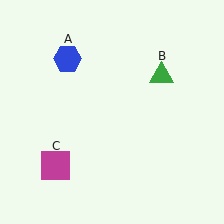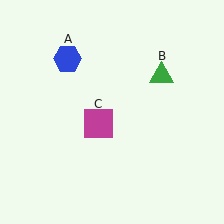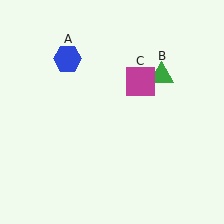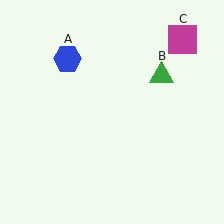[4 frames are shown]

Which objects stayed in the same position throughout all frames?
Blue hexagon (object A) and green triangle (object B) remained stationary.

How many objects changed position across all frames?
1 object changed position: magenta square (object C).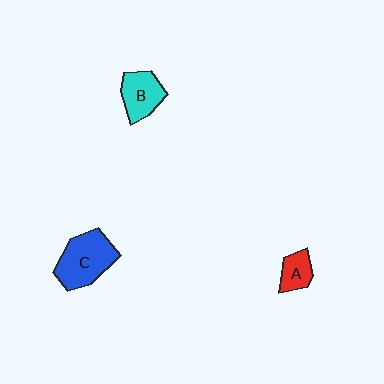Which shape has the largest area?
Shape C (blue).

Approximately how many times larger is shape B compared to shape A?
Approximately 1.5 times.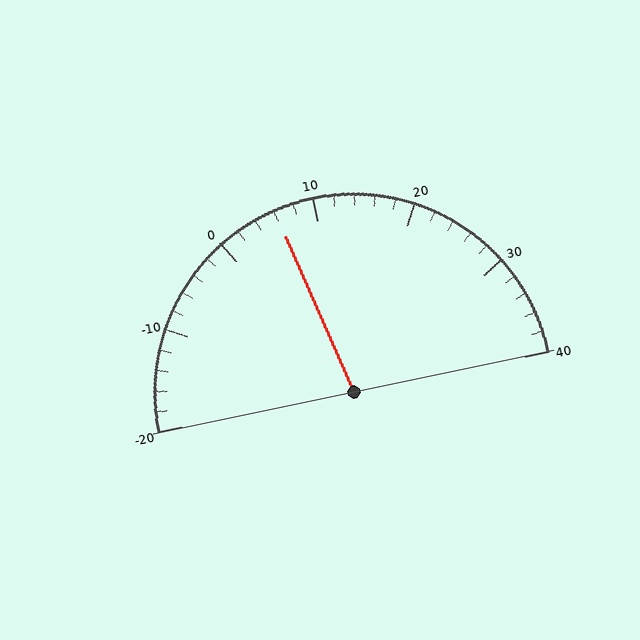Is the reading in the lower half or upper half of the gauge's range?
The reading is in the lower half of the range (-20 to 40).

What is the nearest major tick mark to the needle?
The nearest major tick mark is 10.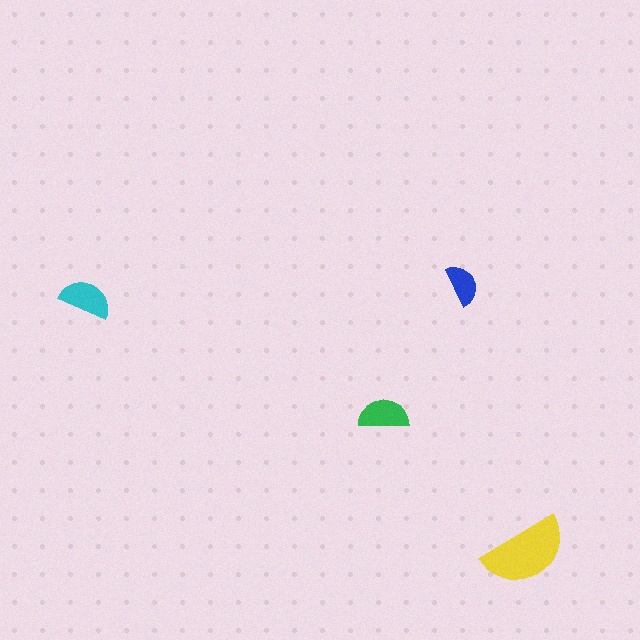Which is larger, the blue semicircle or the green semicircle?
The green one.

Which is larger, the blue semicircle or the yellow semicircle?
The yellow one.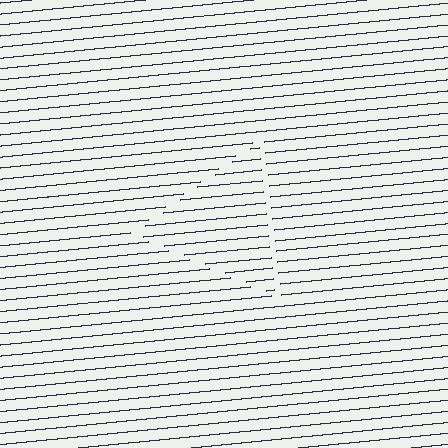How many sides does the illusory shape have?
3 sides — the line-ends trace a triangle.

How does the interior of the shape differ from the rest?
The interior of the shape contains the same grating, shifted by half a period — the contour is defined by the phase discontinuity where line-ends from the inner and outer gratings abut.